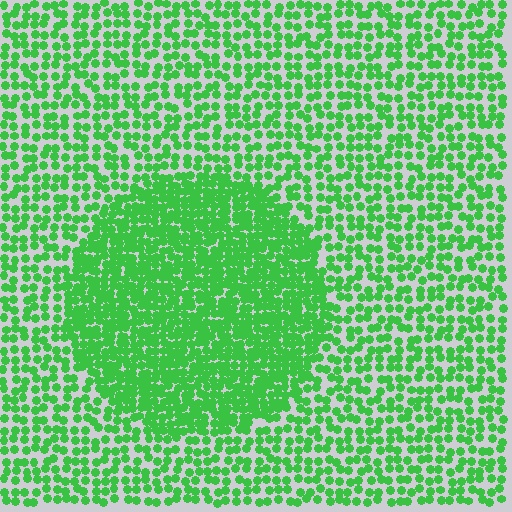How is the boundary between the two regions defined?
The boundary is defined by a change in element density (approximately 2.0x ratio). All elements are the same color, size, and shape.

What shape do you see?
I see a circle.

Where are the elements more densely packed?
The elements are more densely packed inside the circle boundary.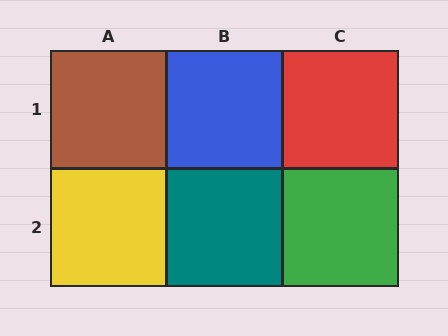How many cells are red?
1 cell is red.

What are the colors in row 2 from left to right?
Yellow, teal, green.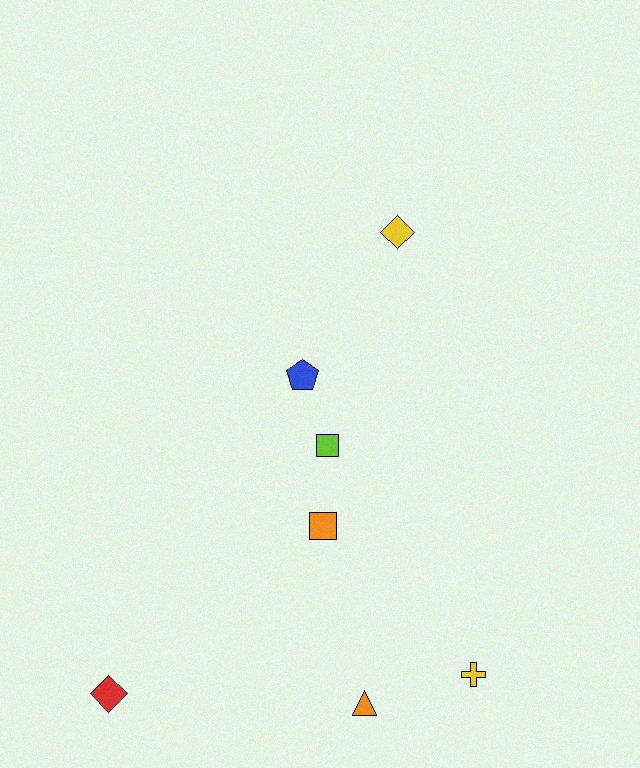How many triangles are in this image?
There is 1 triangle.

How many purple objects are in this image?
There are no purple objects.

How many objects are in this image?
There are 7 objects.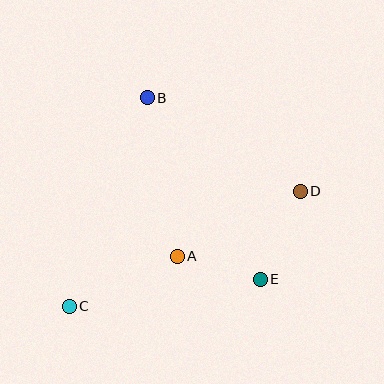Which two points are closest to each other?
Points A and E are closest to each other.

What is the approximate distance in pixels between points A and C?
The distance between A and C is approximately 119 pixels.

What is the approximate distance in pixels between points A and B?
The distance between A and B is approximately 161 pixels.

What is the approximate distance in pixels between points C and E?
The distance between C and E is approximately 193 pixels.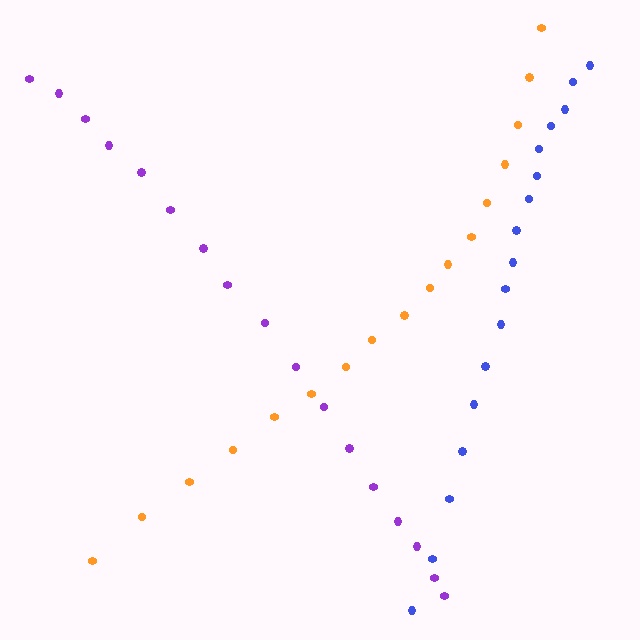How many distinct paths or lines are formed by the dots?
There are 3 distinct paths.